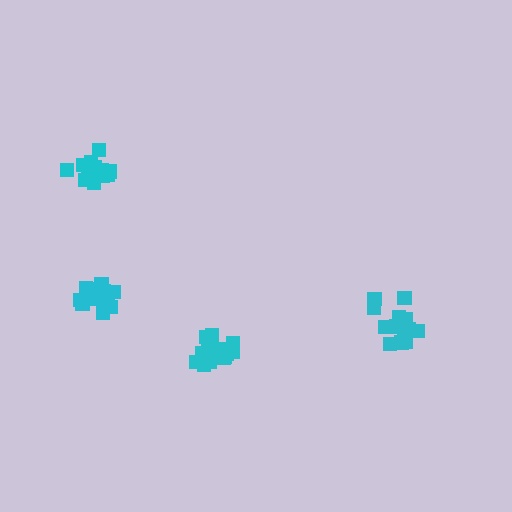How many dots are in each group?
Group 1: 18 dots, Group 2: 17 dots, Group 3: 13 dots, Group 4: 15 dots (63 total).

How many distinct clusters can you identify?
There are 4 distinct clusters.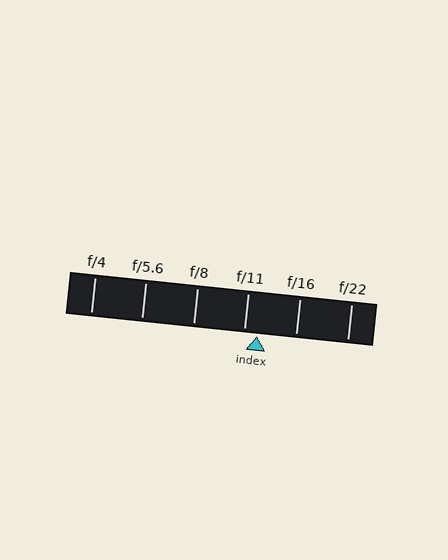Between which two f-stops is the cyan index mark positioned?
The index mark is between f/11 and f/16.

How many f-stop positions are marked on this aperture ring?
There are 6 f-stop positions marked.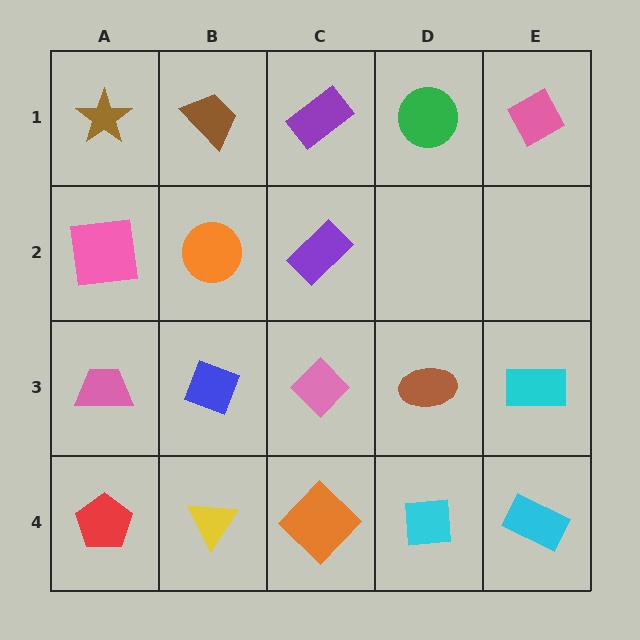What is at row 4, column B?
A yellow triangle.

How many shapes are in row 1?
5 shapes.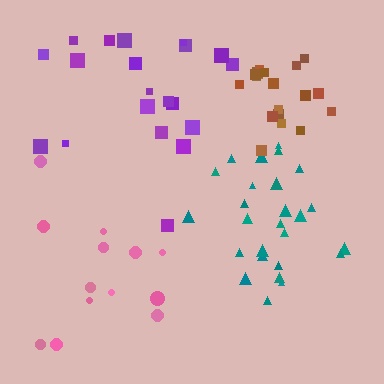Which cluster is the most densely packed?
Brown.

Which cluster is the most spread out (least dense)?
Pink.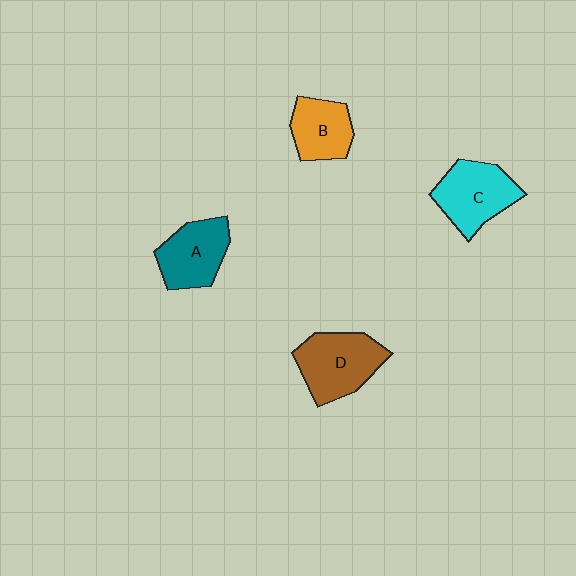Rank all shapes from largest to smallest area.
From largest to smallest: D (brown), C (cyan), A (teal), B (orange).